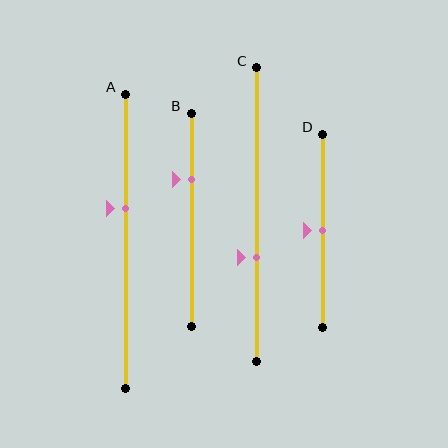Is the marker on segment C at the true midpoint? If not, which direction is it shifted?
No, the marker on segment C is shifted downward by about 15% of the segment length.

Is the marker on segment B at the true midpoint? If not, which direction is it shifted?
No, the marker on segment B is shifted upward by about 19% of the segment length.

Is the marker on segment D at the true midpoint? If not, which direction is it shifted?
Yes, the marker on segment D is at the true midpoint.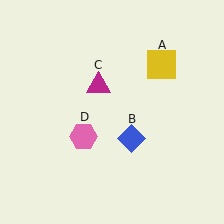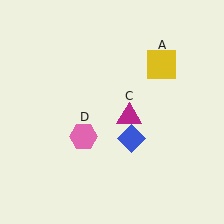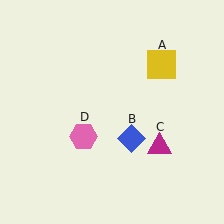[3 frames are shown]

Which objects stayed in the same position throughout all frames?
Yellow square (object A) and blue diamond (object B) and pink hexagon (object D) remained stationary.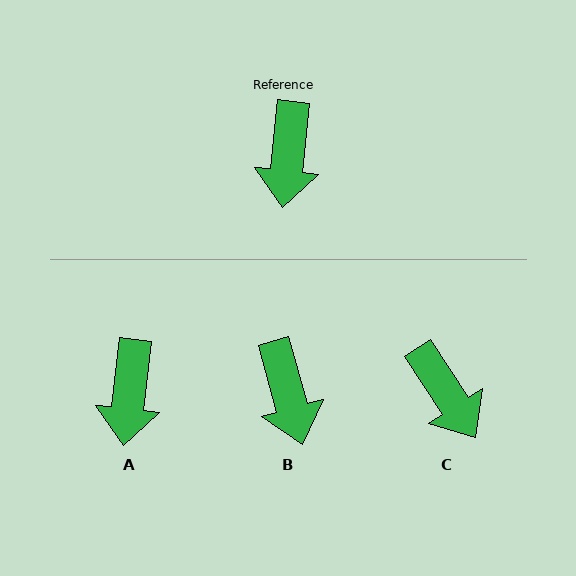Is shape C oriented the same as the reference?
No, it is off by about 39 degrees.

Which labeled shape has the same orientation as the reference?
A.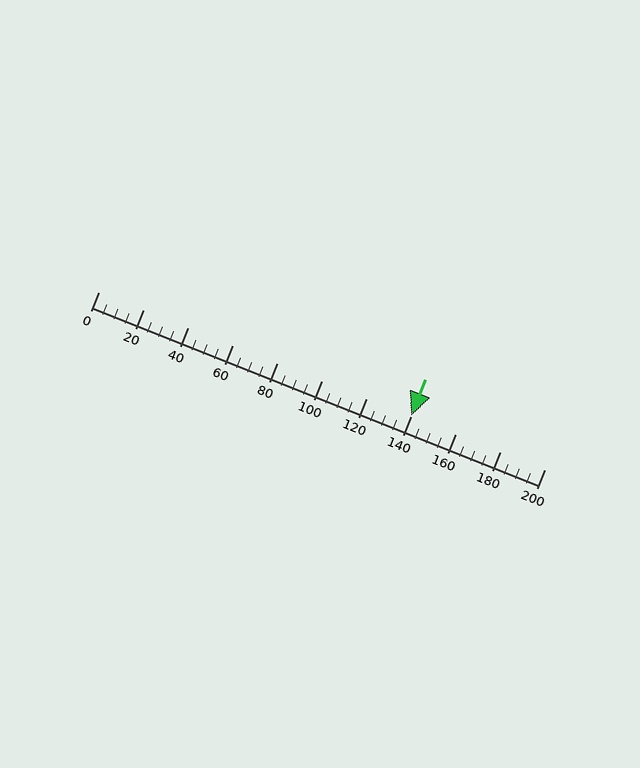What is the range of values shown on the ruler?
The ruler shows values from 0 to 200.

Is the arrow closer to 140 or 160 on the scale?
The arrow is closer to 140.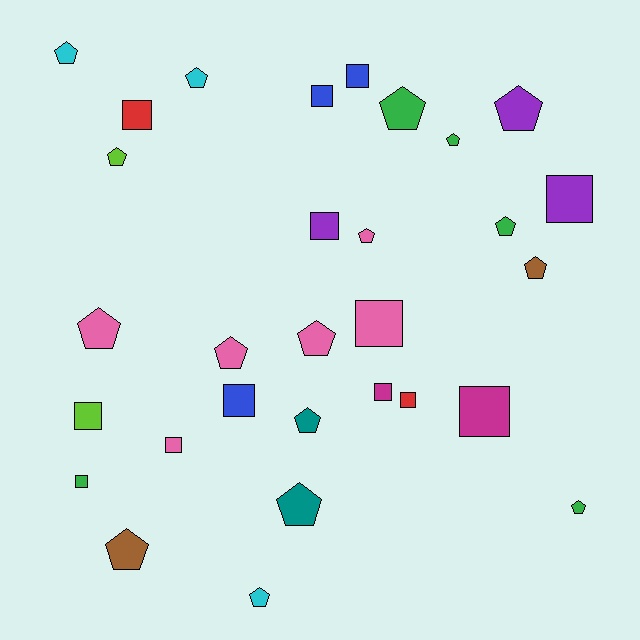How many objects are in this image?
There are 30 objects.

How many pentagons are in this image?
There are 17 pentagons.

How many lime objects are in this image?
There are 2 lime objects.